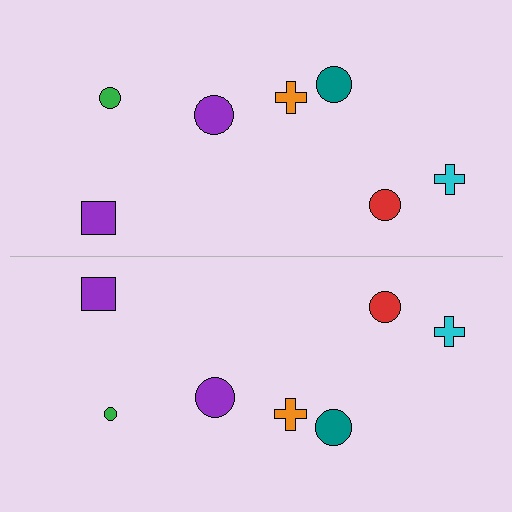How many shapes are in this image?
There are 14 shapes in this image.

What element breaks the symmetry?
The green circle on the bottom side has a different size than its mirror counterpart.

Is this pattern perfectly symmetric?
No, the pattern is not perfectly symmetric. The green circle on the bottom side has a different size than its mirror counterpart.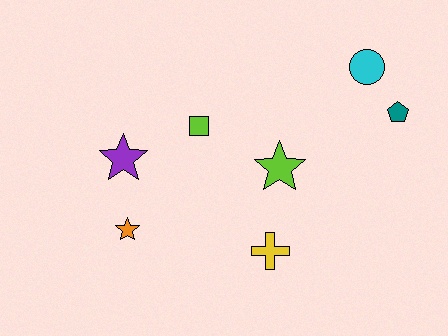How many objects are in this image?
There are 7 objects.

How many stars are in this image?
There are 3 stars.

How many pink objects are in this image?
There are no pink objects.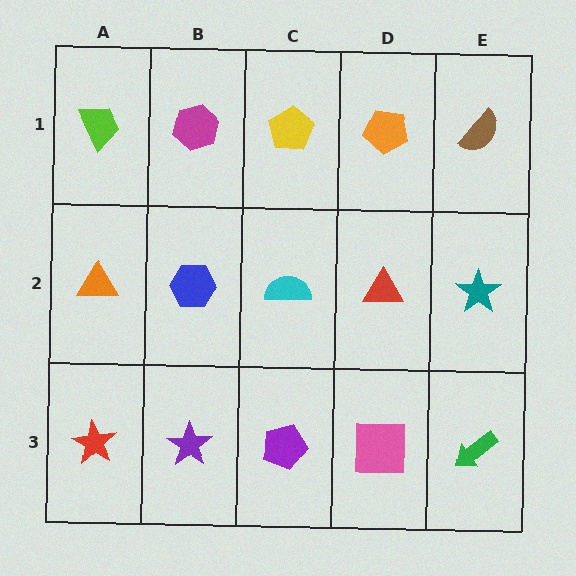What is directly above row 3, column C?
A cyan semicircle.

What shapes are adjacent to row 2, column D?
An orange pentagon (row 1, column D), a pink square (row 3, column D), a cyan semicircle (row 2, column C), a teal star (row 2, column E).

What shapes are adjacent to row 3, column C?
A cyan semicircle (row 2, column C), a purple star (row 3, column B), a pink square (row 3, column D).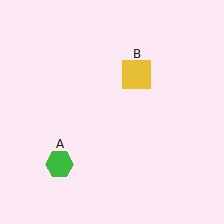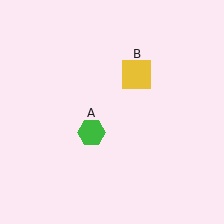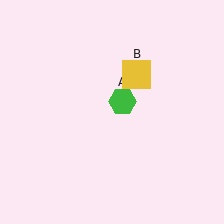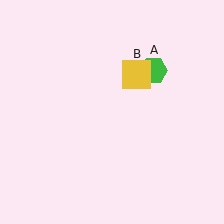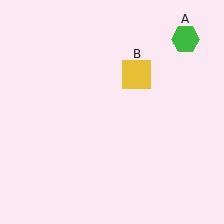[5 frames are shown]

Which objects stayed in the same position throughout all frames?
Yellow square (object B) remained stationary.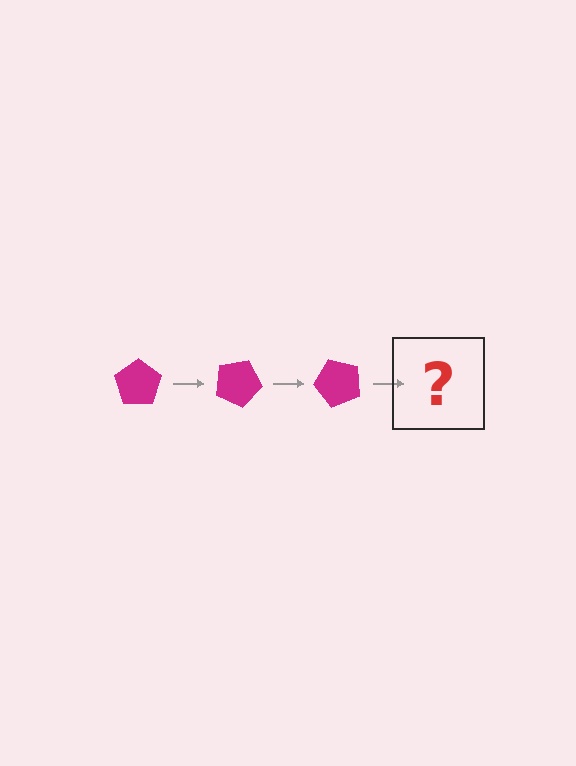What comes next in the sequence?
The next element should be a magenta pentagon rotated 75 degrees.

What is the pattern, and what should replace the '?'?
The pattern is that the pentagon rotates 25 degrees each step. The '?' should be a magenta pentagon rotated 75 degrees.